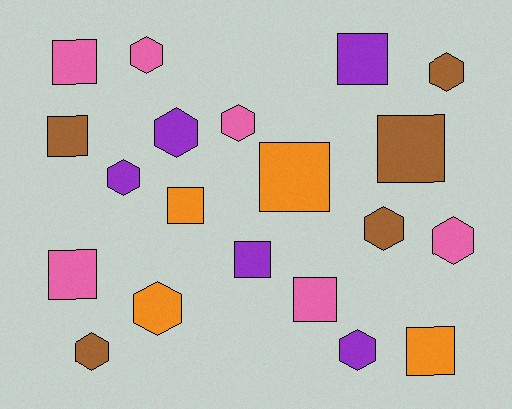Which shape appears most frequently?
Square, with 10 objects.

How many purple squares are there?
There are 2 purple squares.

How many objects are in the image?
There are 20 objects.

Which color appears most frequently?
Pink, with 6 objects.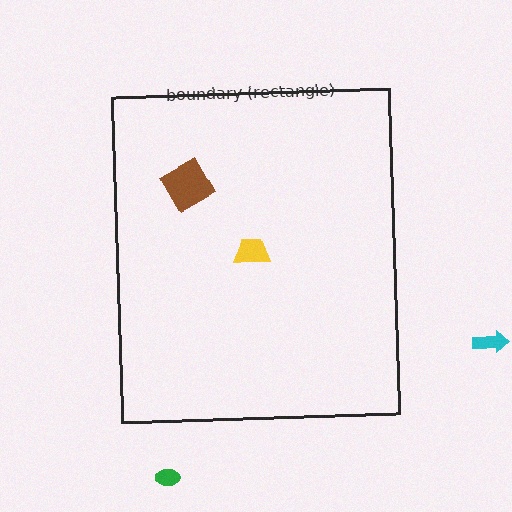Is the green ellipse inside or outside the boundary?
Outside.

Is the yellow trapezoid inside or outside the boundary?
Inside.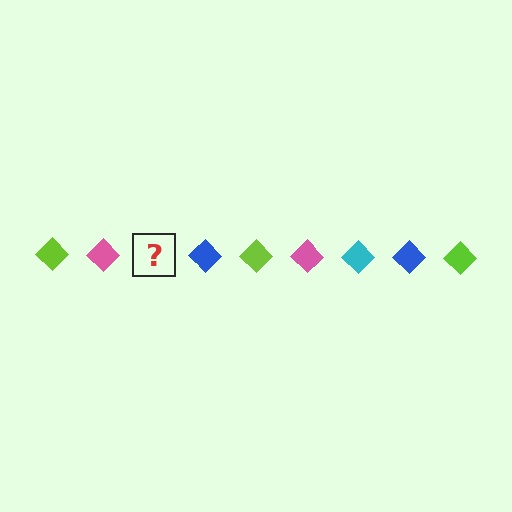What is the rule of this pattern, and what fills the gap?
The rule is that the pattern cycles through lime, pink, cyan, blue diamonds. The gap should be filled with a cyan diamond.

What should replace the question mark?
The question mark should be replaced with a cyan diamond.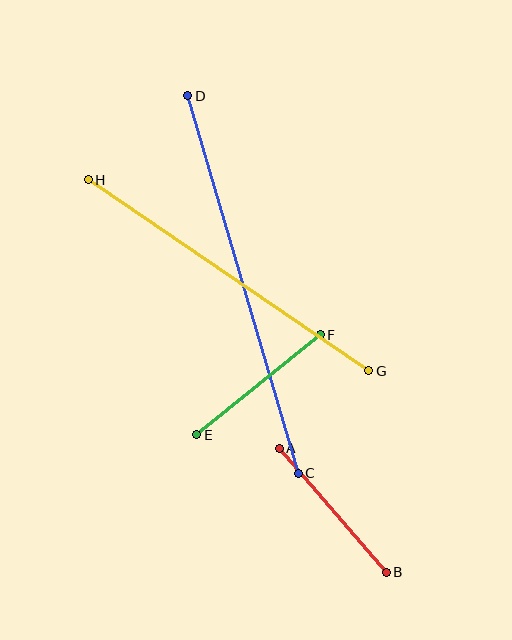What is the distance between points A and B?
The distance is approximately 164 pixels.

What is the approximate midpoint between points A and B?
The midpoint is at approximately (333, 510) pixels.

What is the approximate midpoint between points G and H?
The midpoint is at approximately (228, 275) pixels.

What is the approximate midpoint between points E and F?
The midpoint is at approximately (258, 385) pixels.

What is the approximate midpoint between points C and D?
The midpoint is at approximately (243, 285) pixels.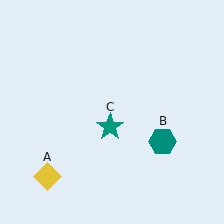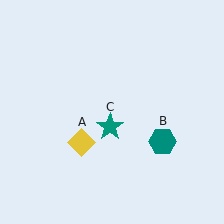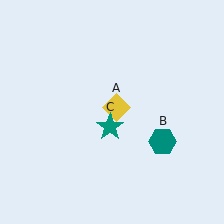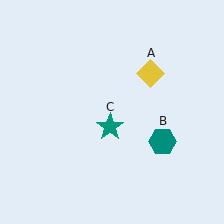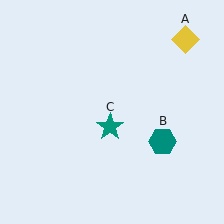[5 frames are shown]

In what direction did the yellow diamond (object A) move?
The yellow diamond (object A) moved up and to the right.